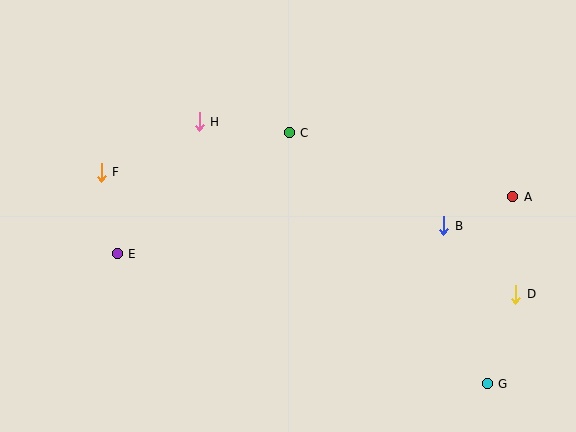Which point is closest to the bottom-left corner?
Point E is closest to the bottom-left corner.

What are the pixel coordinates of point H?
Point H is at (199, 122).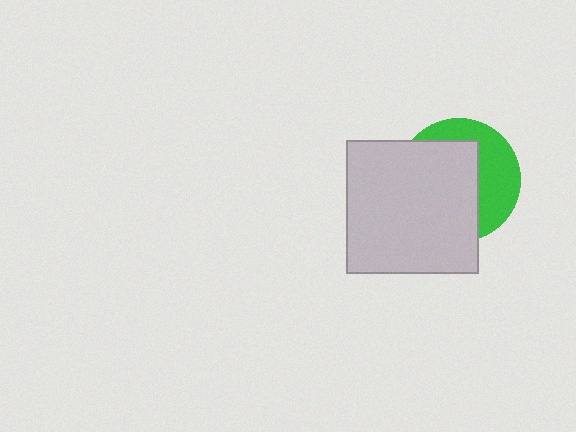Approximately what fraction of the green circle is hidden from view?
Roughly 61% of the green circle is hidden behind the light gray square.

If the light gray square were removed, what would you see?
You would see the complete green circle.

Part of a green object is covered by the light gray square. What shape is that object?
It is a circle.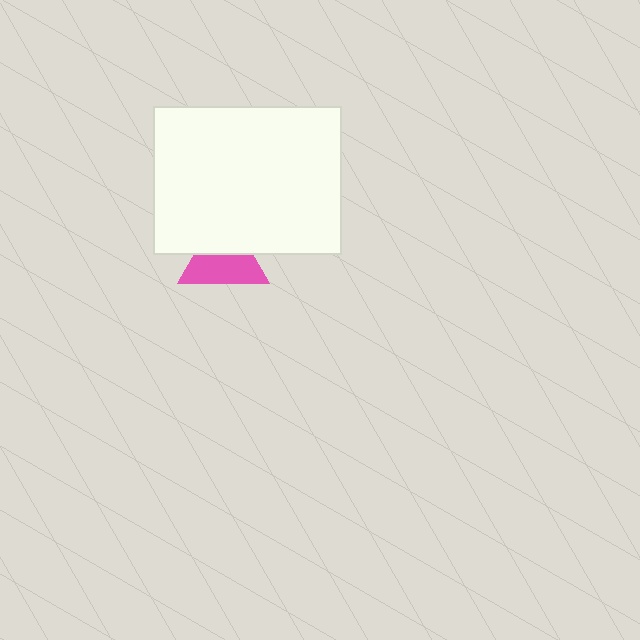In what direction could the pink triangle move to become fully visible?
The pink triangle could move down. That would shift it out from behind the white rectangle entirely.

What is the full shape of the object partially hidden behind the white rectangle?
The partially hidden object is a pink triangle.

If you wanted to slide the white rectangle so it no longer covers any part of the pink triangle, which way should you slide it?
Slide it up — that is the most direct way to separate the two shapes.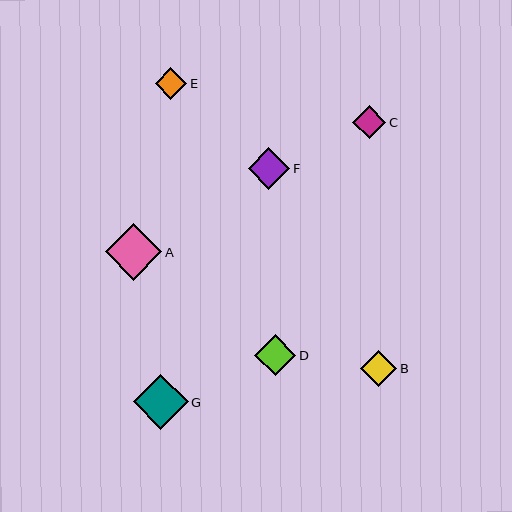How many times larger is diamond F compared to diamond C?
Diamond F is approximately 1.3 times the size of diamond C.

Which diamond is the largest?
Diamond A is the largest with a size of approximately 56 pixels.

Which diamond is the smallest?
Diamond E is the smallest with a size of approximately 31 pixels.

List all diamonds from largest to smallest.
From largest to smallest: A, G, F, D, B, C, E.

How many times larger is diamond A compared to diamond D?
Diamond A is approximately 1.4 times the size of diamond D.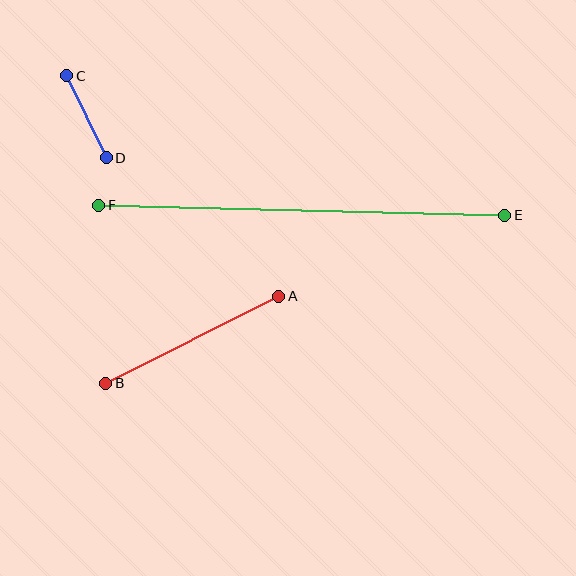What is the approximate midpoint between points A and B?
The midpoint is at approximately (192, 340) pixels.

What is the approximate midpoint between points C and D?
The midpoint is at approximately (86, 117) pixels.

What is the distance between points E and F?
The distance is approximately 406 pixels.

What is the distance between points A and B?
The distance is approximately 193 pixels.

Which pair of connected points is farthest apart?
Points E and F are farthest apart.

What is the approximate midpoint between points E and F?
The midpoint is at approximately (302, 210) pixels.